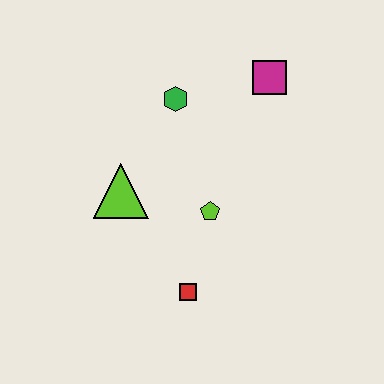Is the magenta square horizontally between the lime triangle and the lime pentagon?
No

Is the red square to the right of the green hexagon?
Yes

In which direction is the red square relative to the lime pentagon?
The red square is below the lime pentagon.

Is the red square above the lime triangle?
No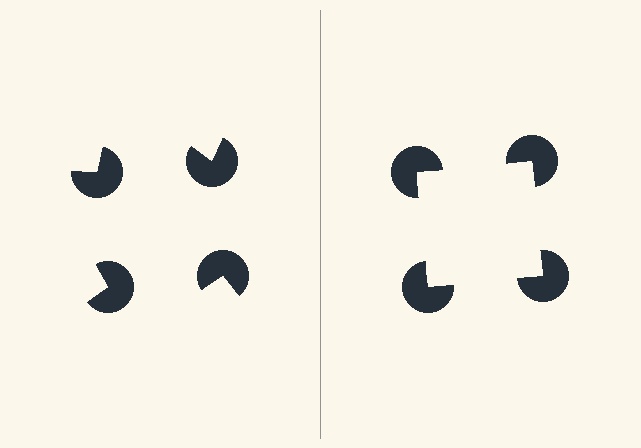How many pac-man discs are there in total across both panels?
8 — 4 on each side.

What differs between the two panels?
The pac-man discs are positioned identically on both sides; only the wedge orientations differ. On the right they align to a square; on the left they are misaligned.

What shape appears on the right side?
An illusory square.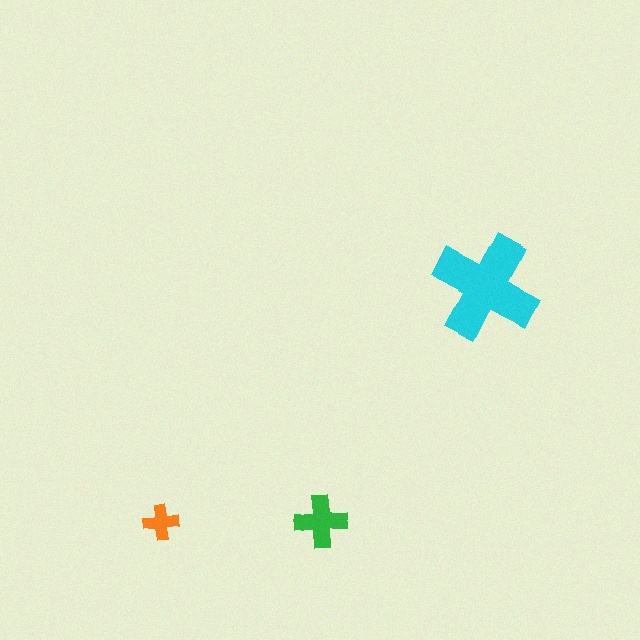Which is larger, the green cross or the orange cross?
The green one.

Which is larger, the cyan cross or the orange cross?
The cyan one.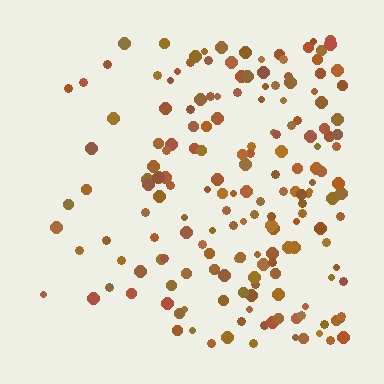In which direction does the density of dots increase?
From left to right, with the right side densest.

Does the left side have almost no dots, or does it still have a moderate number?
Still a moderate number, just noticeably fewer than the right.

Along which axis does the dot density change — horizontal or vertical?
Horizontal.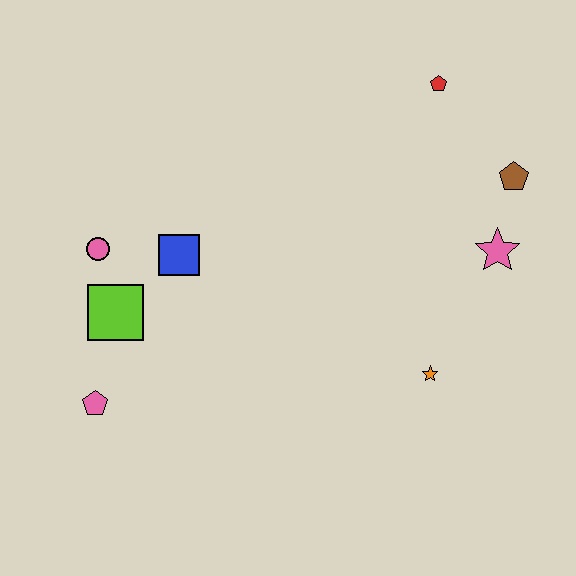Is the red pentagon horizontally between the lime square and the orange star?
No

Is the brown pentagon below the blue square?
No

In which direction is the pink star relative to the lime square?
The pink star is to the right of the lime square.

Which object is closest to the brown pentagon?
The pink star is closest to the brown pentagon.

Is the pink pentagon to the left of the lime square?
Yes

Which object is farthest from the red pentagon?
The pink pentagon is farthest from the red pentagon.